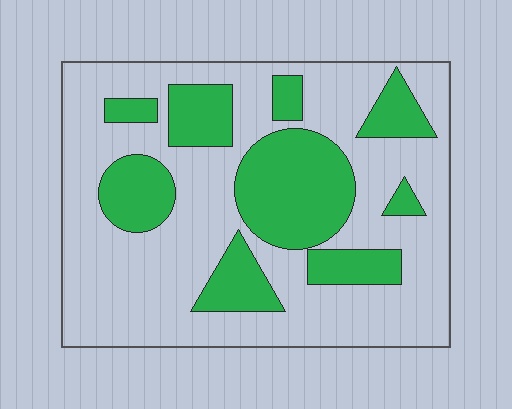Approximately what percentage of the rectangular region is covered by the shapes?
Approximately 30%.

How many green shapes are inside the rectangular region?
9.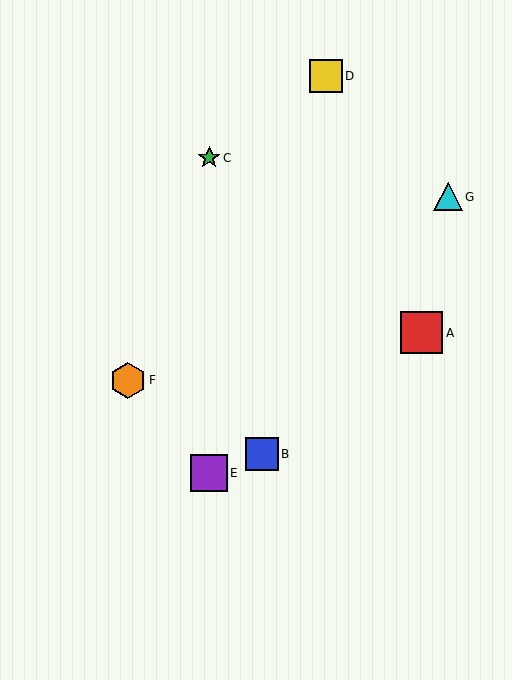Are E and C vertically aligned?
Yes, both are at x≈209.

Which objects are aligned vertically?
Objects C, E are aligned vertically.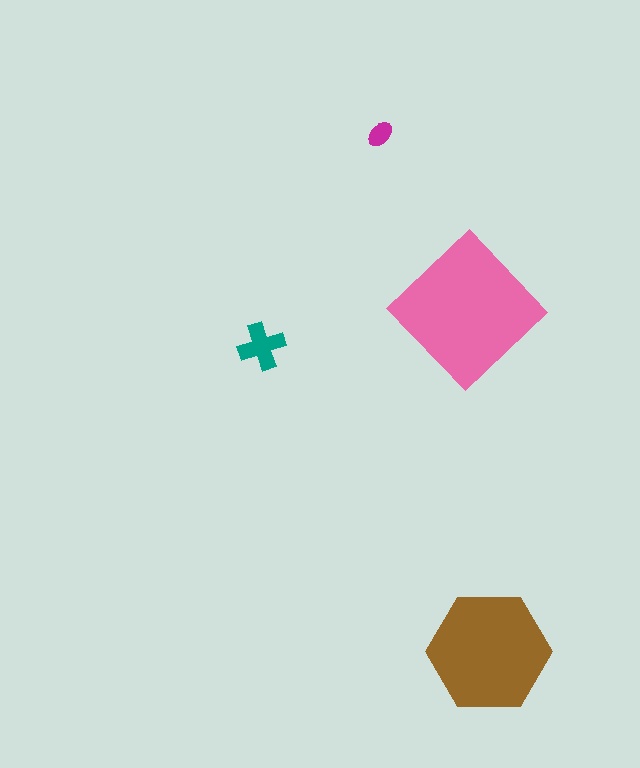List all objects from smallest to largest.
The magenta ellipse, the teal cross, the brown hexagon, the pink diamond.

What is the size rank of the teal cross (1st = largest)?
3rd.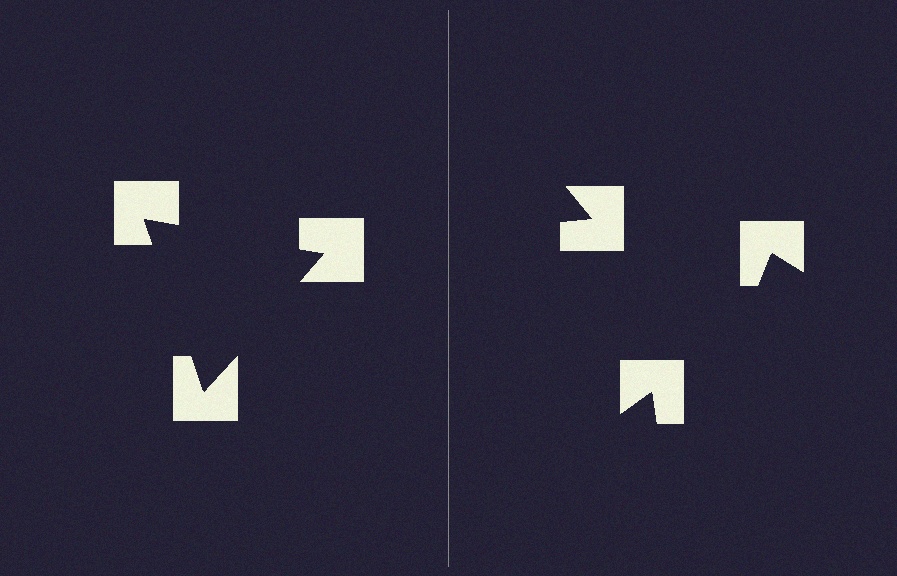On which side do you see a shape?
An illusory triangle appears on the left side. On the right side the wedge cuts are rotated, so no coherent shape forms.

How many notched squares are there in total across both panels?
6 — 3 on each side.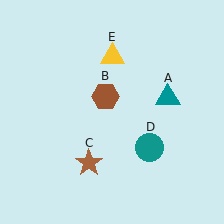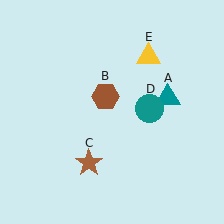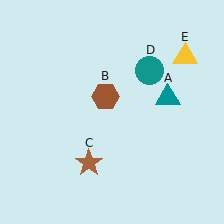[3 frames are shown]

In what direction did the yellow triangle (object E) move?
The yellow triangle (object E) moved right.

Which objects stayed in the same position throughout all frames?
Teal triangle (object A) and brown hexagon (object B) and brown star (object C) remained stationary.